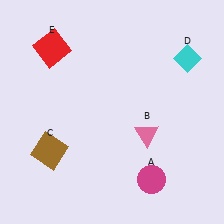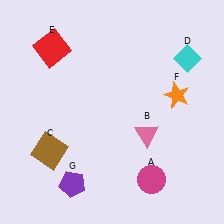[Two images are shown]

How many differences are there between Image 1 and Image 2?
There are 2 differences between the two images.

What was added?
An orange star (F), a purple pentagon (G) were added in Image 2.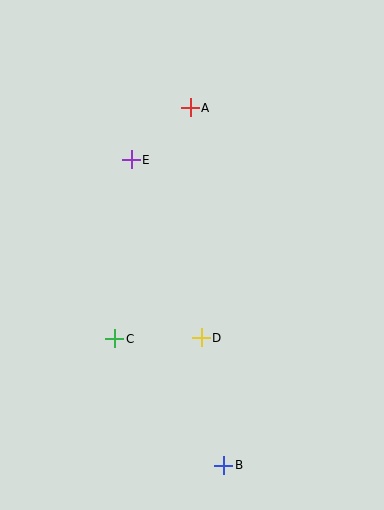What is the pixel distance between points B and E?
The distance between B and E is 319 pixels.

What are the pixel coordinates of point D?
Point D is at (201, 338).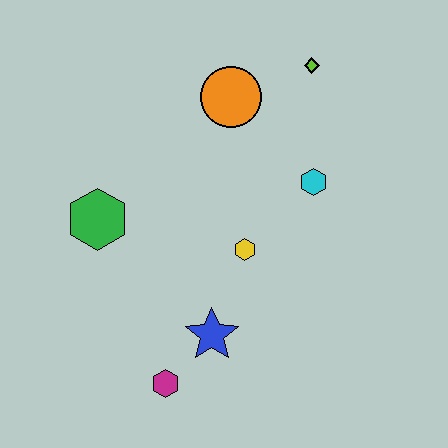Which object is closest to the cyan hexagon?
The yellow hexagon is closest to the cyan hexagon.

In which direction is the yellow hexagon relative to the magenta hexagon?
The yellow hexagon is above the magenta hexagon.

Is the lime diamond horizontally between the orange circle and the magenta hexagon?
No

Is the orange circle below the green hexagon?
No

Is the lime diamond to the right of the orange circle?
Yes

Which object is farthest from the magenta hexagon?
The lime diamond is farthest from the magenta hexagon.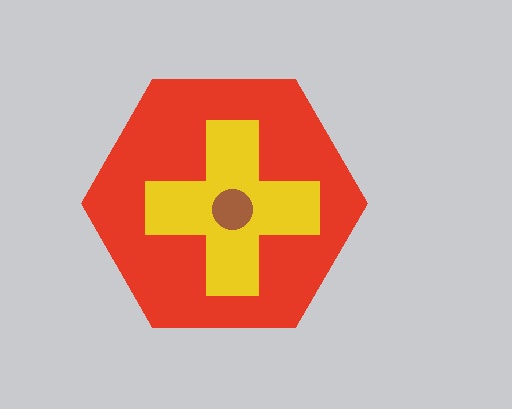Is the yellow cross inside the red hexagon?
Yes.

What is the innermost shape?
The brown circle.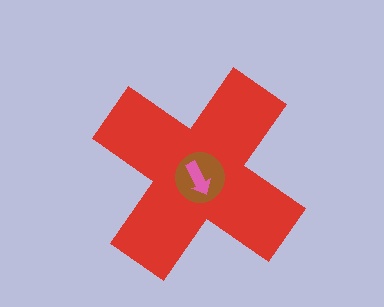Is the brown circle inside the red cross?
Yes.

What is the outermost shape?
The red cross.